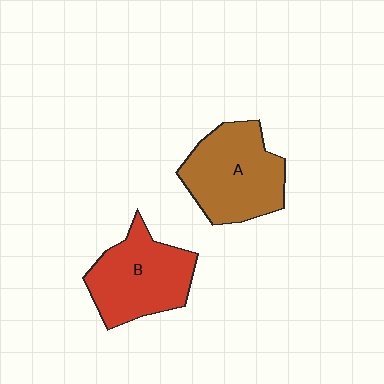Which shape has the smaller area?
Shape B (red).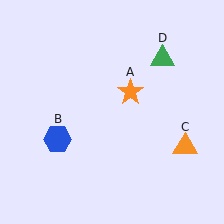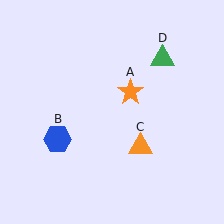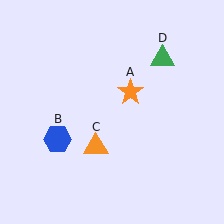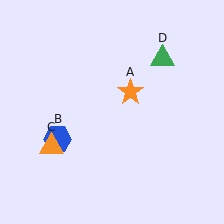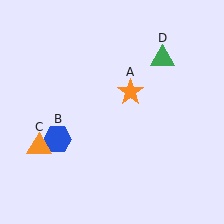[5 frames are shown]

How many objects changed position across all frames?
1 object changed position: orange triangle (object C).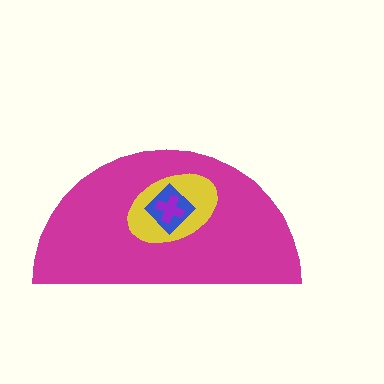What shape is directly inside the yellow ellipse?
The blue diamond.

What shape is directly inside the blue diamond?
The purple cross.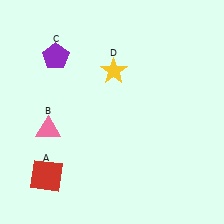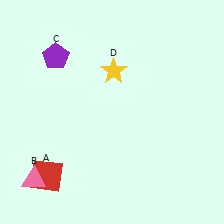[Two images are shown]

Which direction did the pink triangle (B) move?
The pink triangle (B) moved down.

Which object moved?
The pink triangle (B) moved down.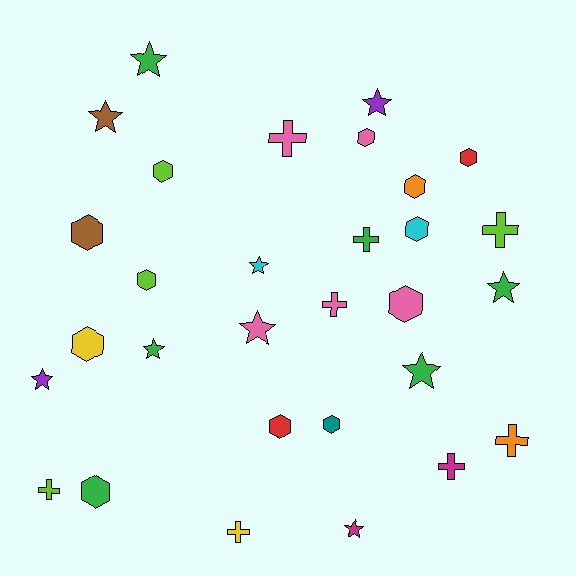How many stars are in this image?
There are 10 stars.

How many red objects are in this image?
There are 2 red objects.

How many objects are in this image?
There are 30 objects.